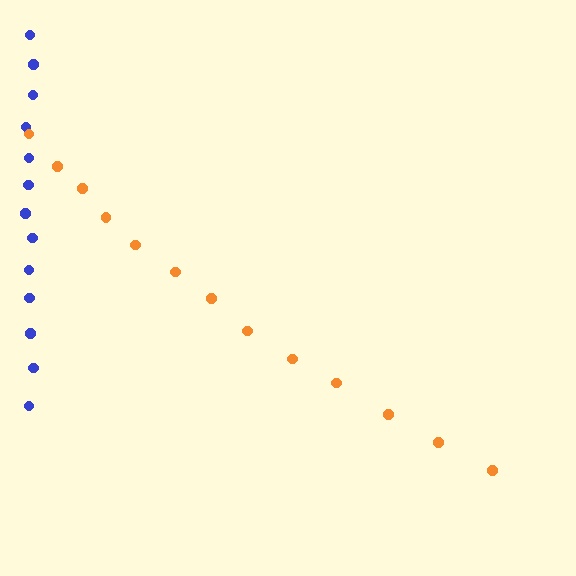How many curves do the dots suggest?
There are 2 distinct paths.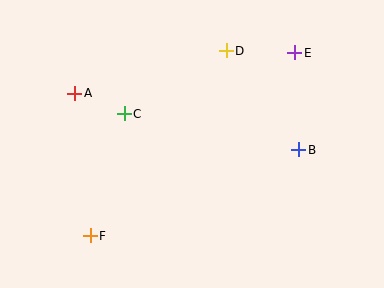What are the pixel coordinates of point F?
Point F is at (90, 236).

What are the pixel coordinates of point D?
Point D is at (226, 51).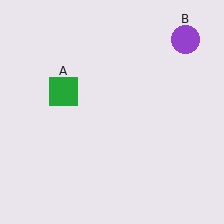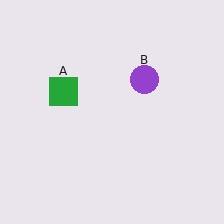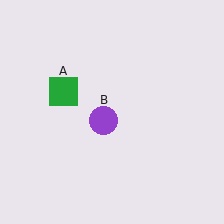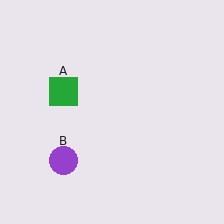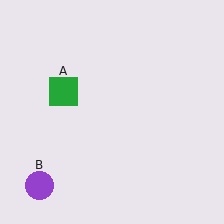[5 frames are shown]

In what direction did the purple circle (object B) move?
The purple circle (object B) moved down and to the left.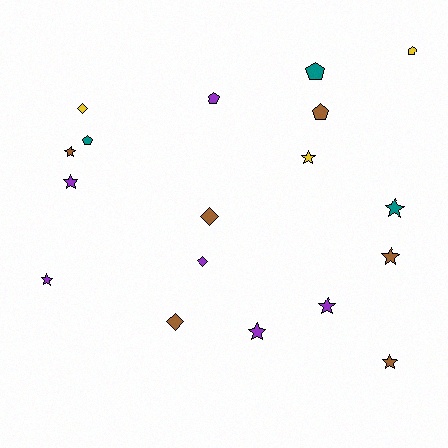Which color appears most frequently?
Purple, with 6 objects.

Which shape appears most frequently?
Star, with 9 objects.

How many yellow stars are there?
There is 1 yellow star.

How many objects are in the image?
There are 18 objects.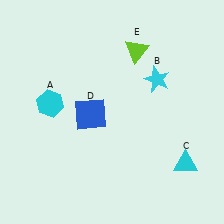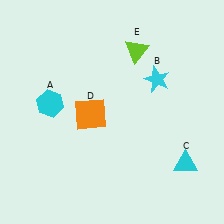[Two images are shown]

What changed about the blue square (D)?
In Image 1, D is blue. In Image 2, it changed to orange.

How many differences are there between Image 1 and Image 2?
There is 1 difference between the two images.